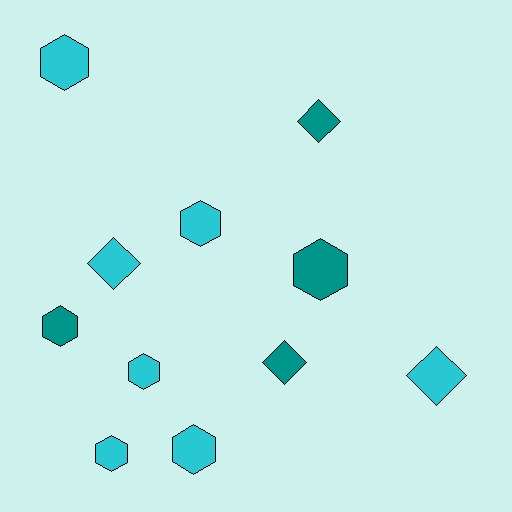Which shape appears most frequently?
Hexagon, with 7 objects.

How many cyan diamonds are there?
There are 2 cyan diamonds.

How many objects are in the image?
There are 11 objects.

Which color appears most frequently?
Cyan, with 7 objects.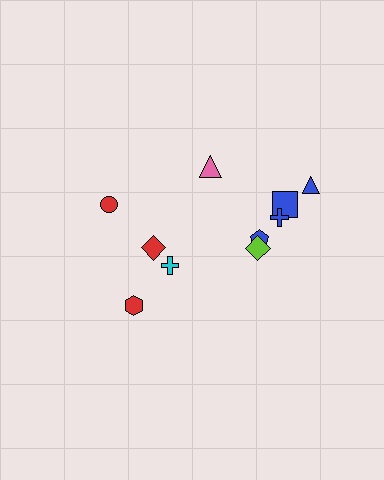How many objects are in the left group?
There are 4 objects.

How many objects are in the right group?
There are 6 objects.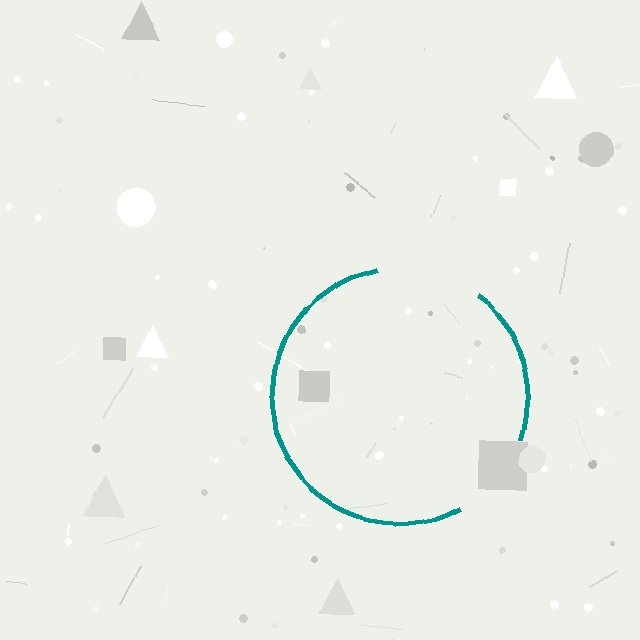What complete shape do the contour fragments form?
The contour fragments form a circle.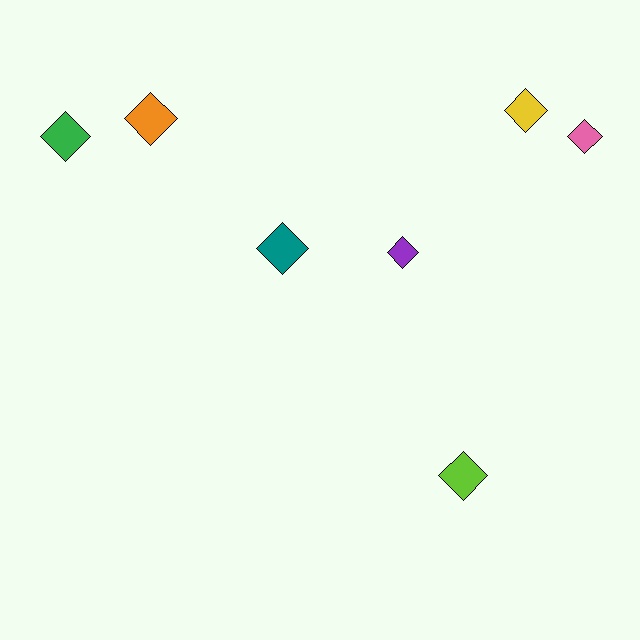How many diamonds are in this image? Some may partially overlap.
There are 7 diamonds.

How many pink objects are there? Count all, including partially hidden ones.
There is 1 pink object.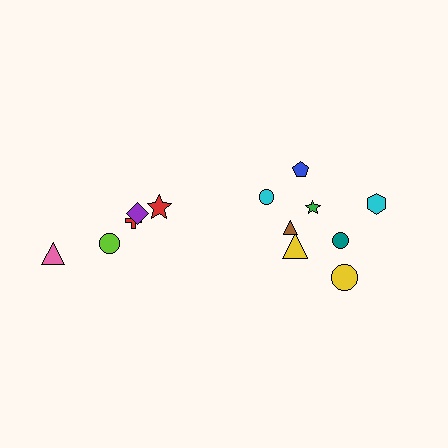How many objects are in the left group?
There are 5 objects.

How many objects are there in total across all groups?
There are 13 objects.